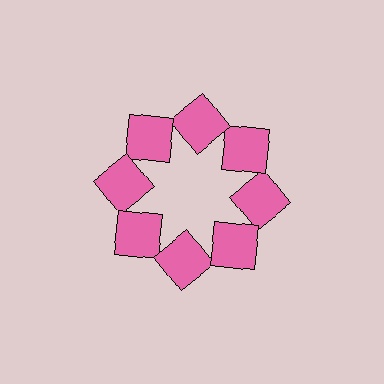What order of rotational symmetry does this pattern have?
This pattern has 8-fold rotational symmetry.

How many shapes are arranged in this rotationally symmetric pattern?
There are 8 shapes, arranged in 8 groups of 1.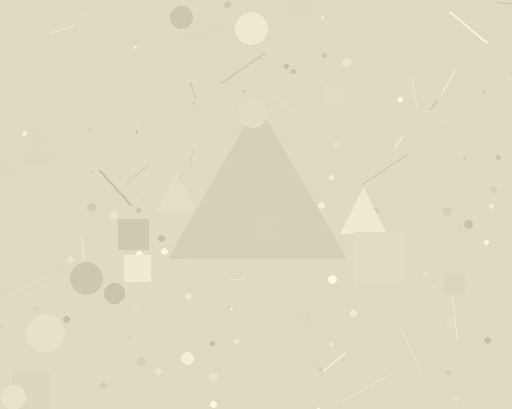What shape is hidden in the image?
A triangle is hidden in the image.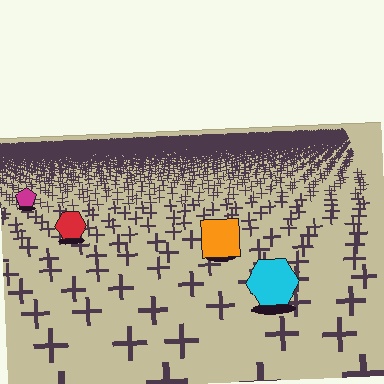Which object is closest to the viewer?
The cyan hexagon is closest. The texture marks near it are larger and more spread out.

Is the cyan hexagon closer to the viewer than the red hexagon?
Yes. The cyan hexagon is closer — you can tell from the texture gradient: the ground texture is coarser near it.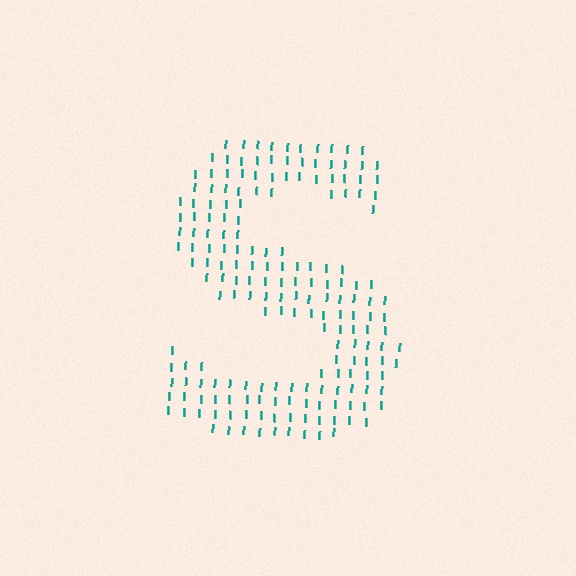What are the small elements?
The small elements are letter I's.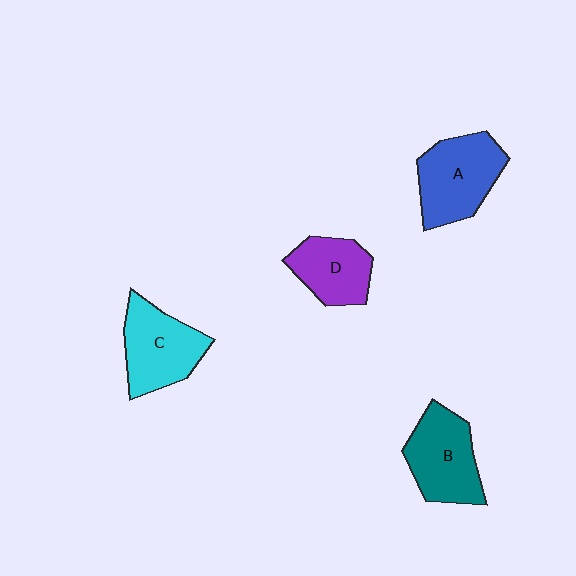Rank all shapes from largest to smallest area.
From largest to smallest: A (blue), C (cyan), B (teal), D (purple).